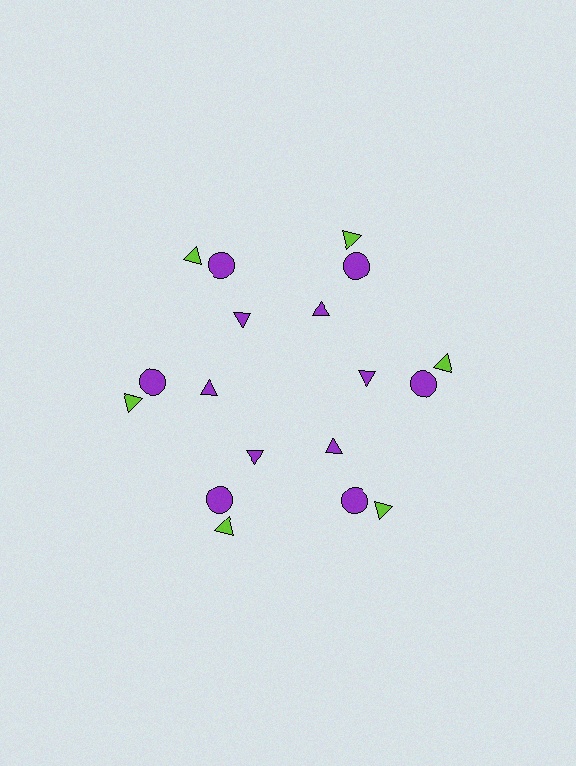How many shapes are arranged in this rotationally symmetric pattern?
There are 18 shapes, arranged in 6 groups of 3.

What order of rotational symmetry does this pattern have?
This pattern has 6-fold rotational symmetry.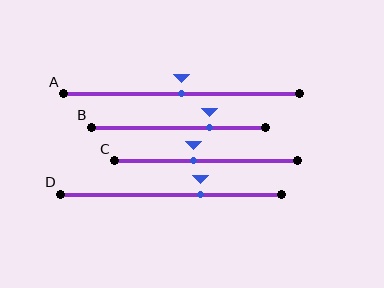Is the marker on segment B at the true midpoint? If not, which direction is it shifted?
No, the marker on segment B is shifted to the right by about 18% of the segment length.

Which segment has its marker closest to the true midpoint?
Segment A has its marker closest to the true midpoint.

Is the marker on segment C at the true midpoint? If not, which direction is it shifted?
No, the marker on segment C is shifted to the left by about 7% of the segment length.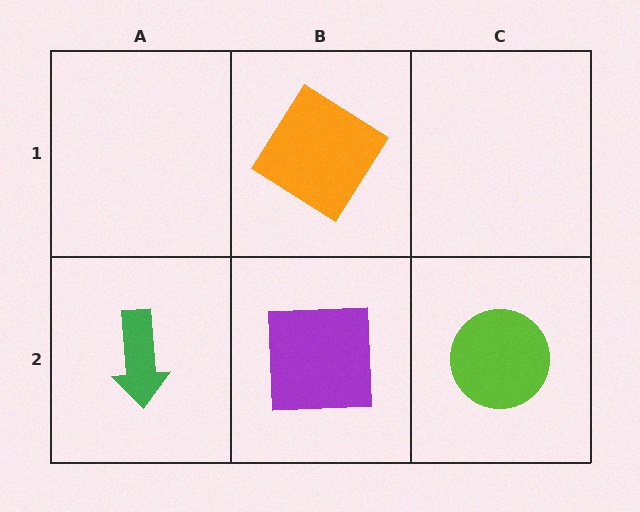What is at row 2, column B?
A purple square.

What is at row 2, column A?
A green arrow.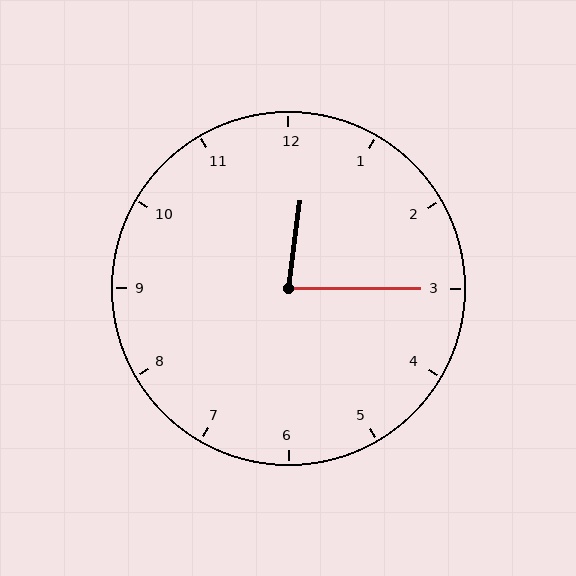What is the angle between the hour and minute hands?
Approximately 82 degrees.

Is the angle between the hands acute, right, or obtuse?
It is acute.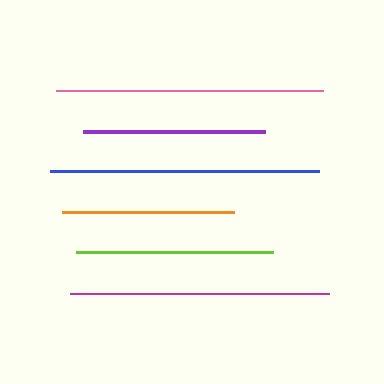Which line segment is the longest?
The blue line is the longest at approximately 269 pixels.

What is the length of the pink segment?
The pink segment is approximately 267 pixels long.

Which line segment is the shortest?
The orange line is the shortest at approximately 172 pixels.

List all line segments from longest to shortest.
From longest to shortest: blue, pink, magenta, lime, purple, orange.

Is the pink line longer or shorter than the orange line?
The pink line is longer than the orange line.